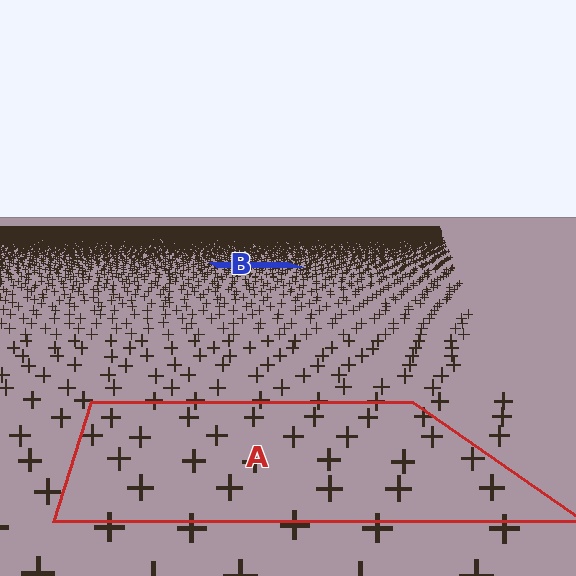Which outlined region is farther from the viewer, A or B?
Region B is farther from the viewer — the texture elements inside it appear smaller and more densely packed.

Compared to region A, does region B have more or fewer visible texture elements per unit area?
Region B has more texture elements per unit area — they are packed more densely because it is farther away.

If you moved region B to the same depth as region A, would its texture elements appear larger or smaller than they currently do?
They would appear larger. At a closer depth, the same texture elements are projected at a bigger on-screen size.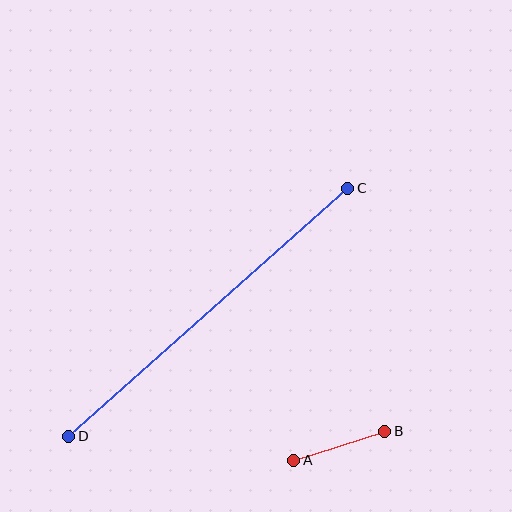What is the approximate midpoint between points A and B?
The midpoint is at approximately (339, 446) pixels.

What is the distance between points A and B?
The distance is approximately 96 pixels.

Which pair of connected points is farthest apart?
Points C and D are farthest apart.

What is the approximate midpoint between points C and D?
The midpoint is at approximately (208, 312) pixels.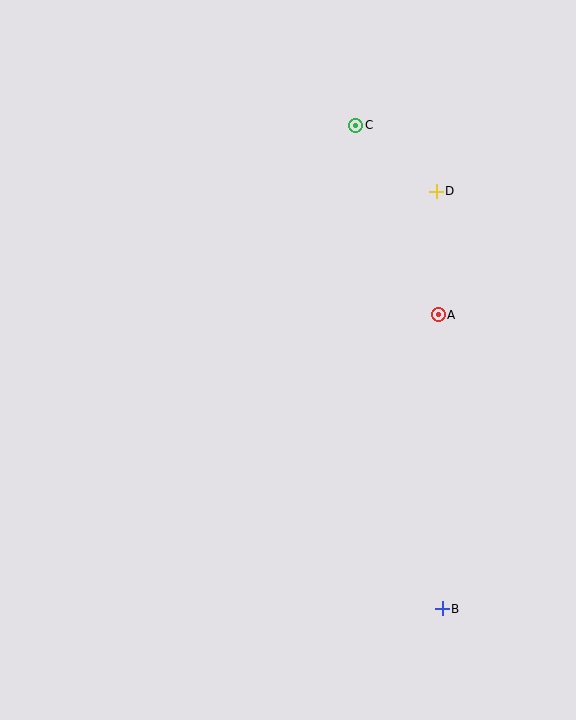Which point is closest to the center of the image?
Point A at (438, 315) is closest to the center.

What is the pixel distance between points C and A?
The distance between C and A is 207 pixels.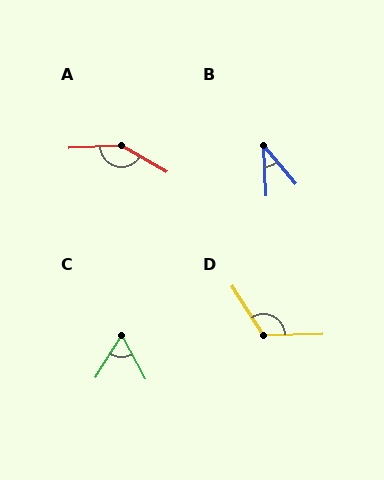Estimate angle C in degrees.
Approximately 60 degrees.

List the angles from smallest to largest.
B (37°), C (60°), D (121°), A (147°).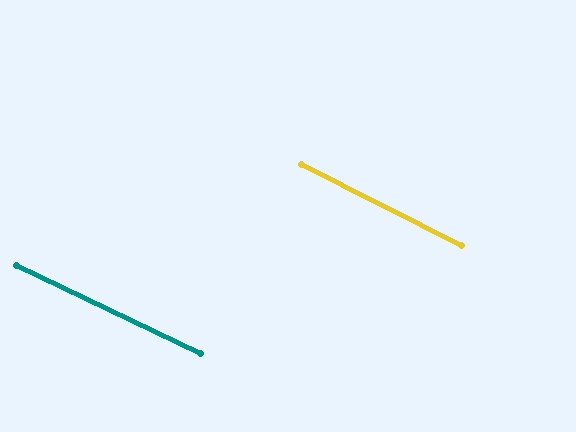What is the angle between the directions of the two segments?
Approximately 1 degree.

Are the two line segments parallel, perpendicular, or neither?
Parallel — their directions differ by only 1.4°.